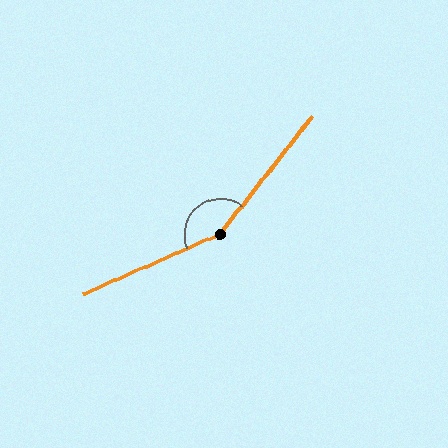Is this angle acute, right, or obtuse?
It is obtuse.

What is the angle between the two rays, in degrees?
Approximately 152 degrees.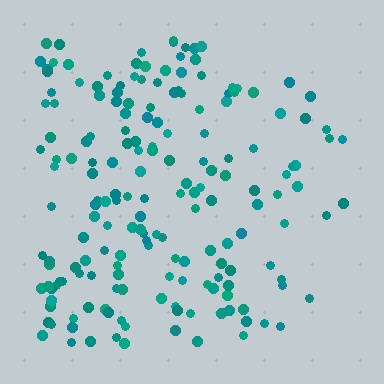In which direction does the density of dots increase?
From right to left, with the left side densest.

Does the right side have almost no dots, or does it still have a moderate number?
Still a moderate number, just noticeably fewer than the left.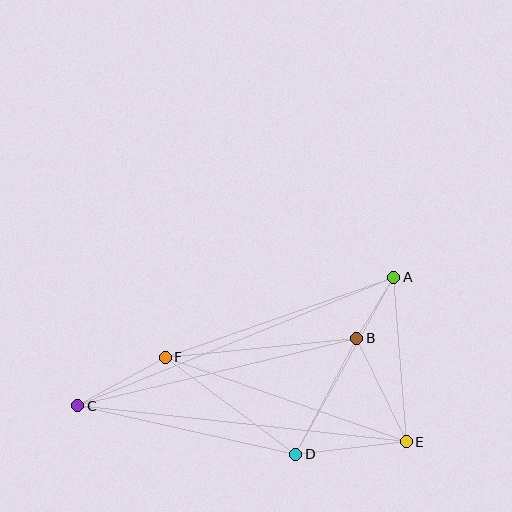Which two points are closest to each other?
Points A and B are closest to each other.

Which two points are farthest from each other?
Points A and C are farthest from each other.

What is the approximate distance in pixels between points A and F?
The distance between A and F is approximately 242 pixels.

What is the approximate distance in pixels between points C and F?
The distance between C and F is approximately 100 pixels.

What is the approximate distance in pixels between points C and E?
The distance between C and E is approximately 330 pixels.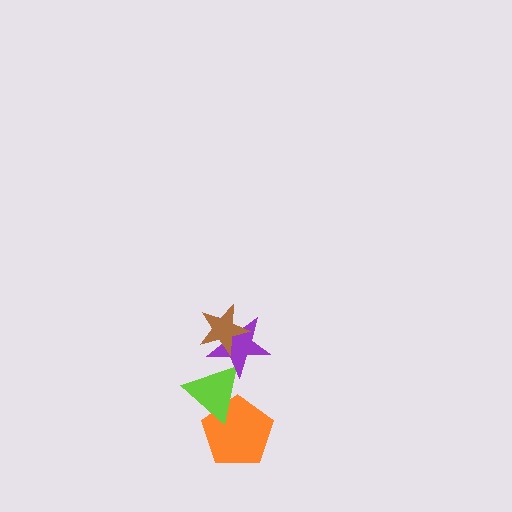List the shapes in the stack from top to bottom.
From top to bottom: the brown star, the purple star, the lime triangle, the orange pentagon.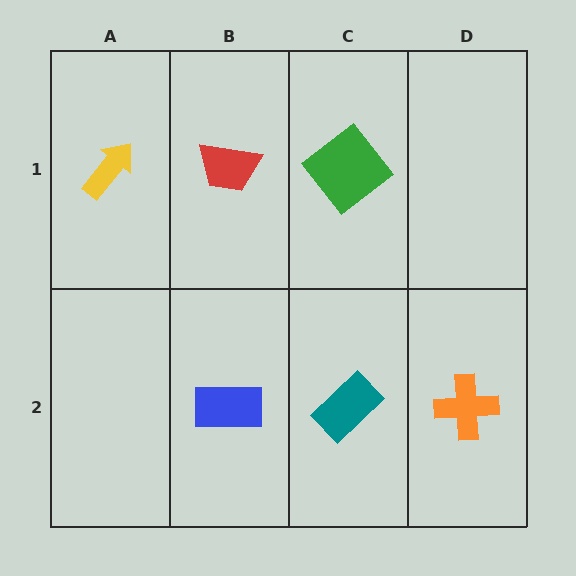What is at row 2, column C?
A teal rectangle.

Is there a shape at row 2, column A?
No, that cell is empty.